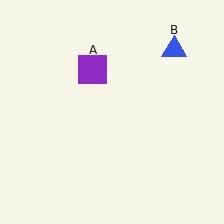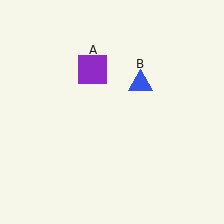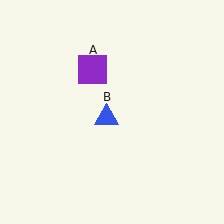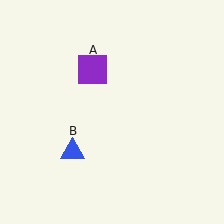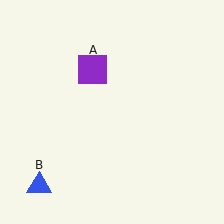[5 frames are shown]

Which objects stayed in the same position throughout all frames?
Purple square (object A) remained stationary.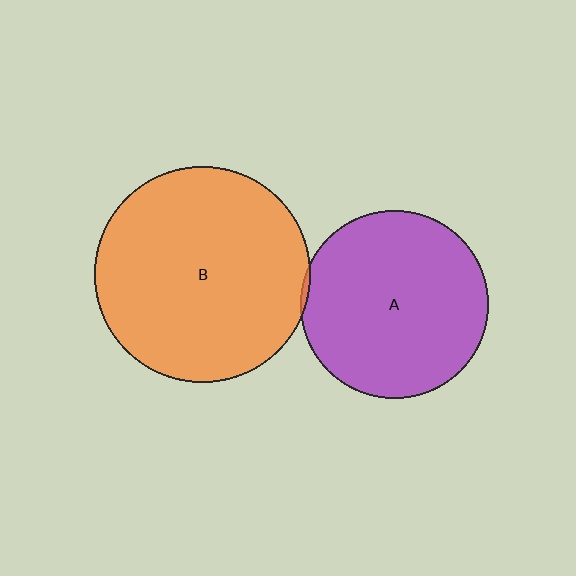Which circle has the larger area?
Circle B (orange).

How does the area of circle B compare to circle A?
Approximately 1.3 times.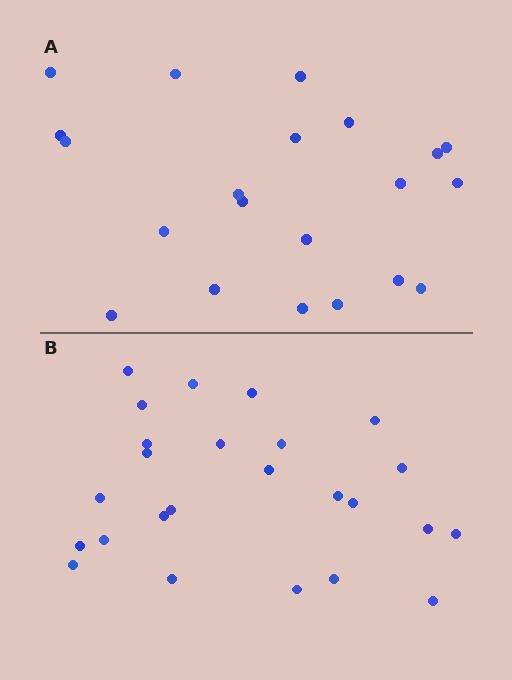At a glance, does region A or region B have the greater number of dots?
Region B (the bottom region) has more dots.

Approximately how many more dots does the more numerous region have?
Region B has about 4 more dots than region A.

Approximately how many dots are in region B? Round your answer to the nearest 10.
About 20 dots. (The exact count is 25, which rounds to 20.)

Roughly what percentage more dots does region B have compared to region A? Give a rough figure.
About 20% more.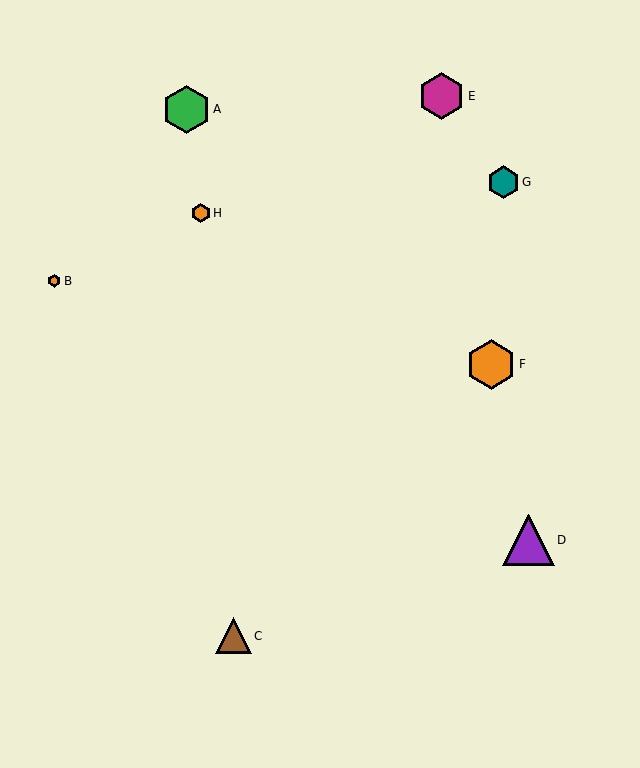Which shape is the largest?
The purple triangle (labeled D) is the largest.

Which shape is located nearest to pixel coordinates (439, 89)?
The magenta hexagon (labeled E) at (441, 96) is nearest to that location.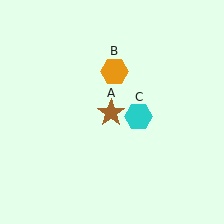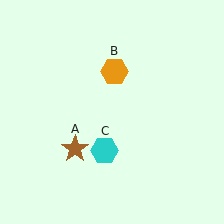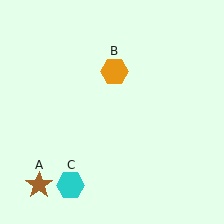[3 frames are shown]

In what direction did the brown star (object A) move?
The brown star (object A) moved down and to the left.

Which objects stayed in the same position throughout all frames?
Orange hexagon (object B) remained stationary.